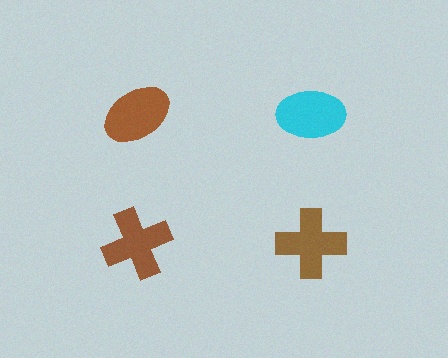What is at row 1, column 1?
A brown ellipse.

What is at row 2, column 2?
A brown cross.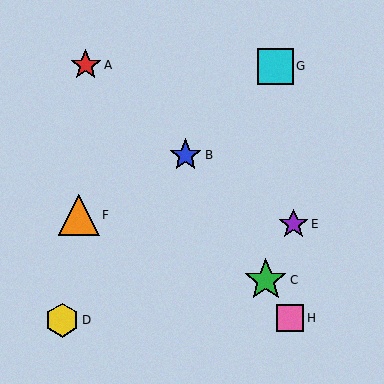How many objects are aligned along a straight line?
3 objects (B, C, H) are aligned along a straight line.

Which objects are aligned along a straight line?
Objects B, C, H are aligned along a straight line.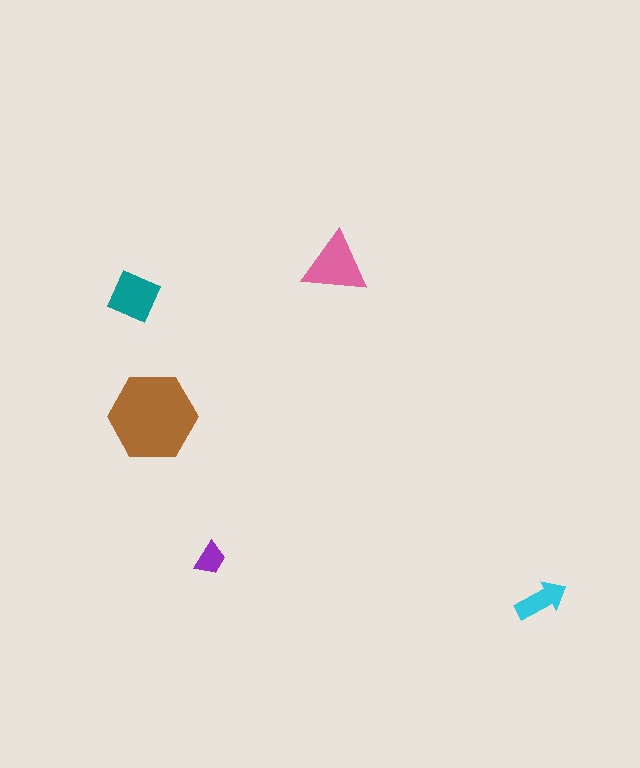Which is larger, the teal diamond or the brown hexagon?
The brown hexagon.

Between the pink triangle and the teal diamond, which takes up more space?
The pink triangle.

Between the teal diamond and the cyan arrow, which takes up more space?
The teal diamond.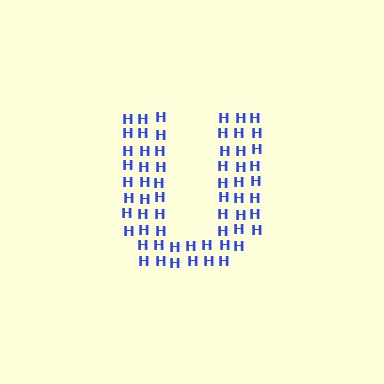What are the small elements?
The small elements are letter H's.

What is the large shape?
The large shape is the letter U.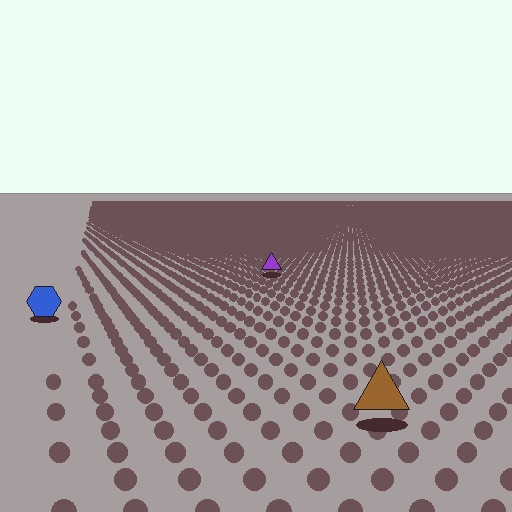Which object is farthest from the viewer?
The purple triangle is farthest from the viewer. It appears smaller and the ground texture around it is denser.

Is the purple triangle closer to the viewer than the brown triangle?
No. The brown triangle is closer — you can tell from the texture gradient: the ground texture is coarser near it.